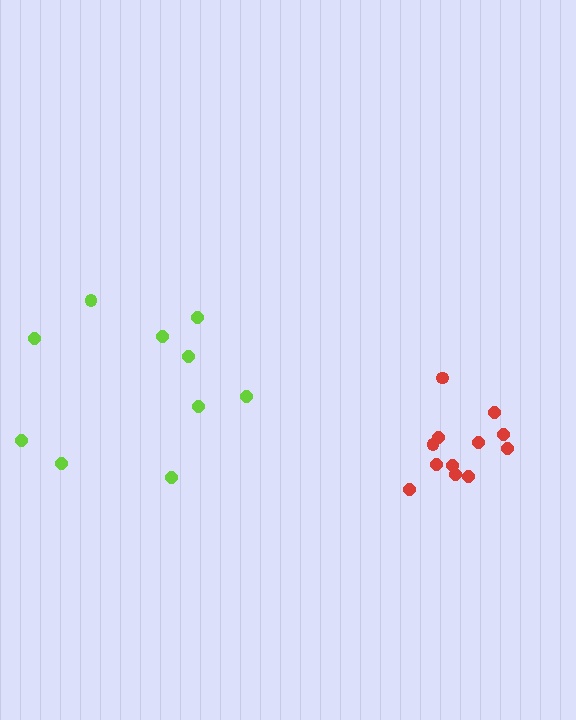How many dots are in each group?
Group 1: 12 dots, Group 2: 10 dots (22 total).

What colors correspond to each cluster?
The clusters are colored: red, lime.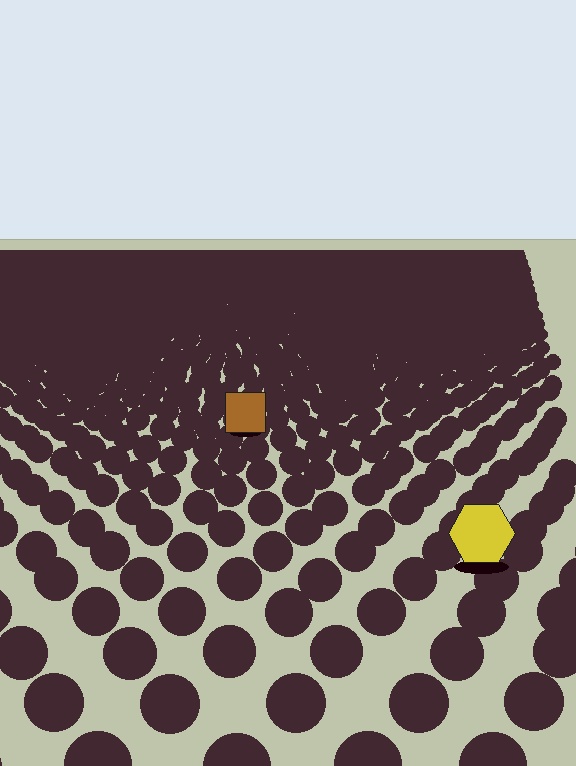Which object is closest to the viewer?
The yellow hexagon is closest. The texture marks near it are larger and more spread out.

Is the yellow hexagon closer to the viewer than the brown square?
Yes. The yellow hexagon is closer — you can tell from the texture gradient: the ground texture is coarser near it.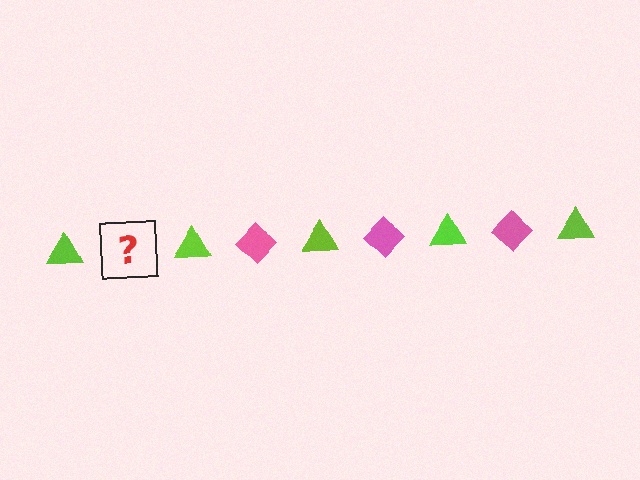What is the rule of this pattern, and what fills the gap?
The rule is that the pattern alternates between lime triangle and pink diamond. The gap should be filled with a pink diamond.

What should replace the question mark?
The question mark should be replaced with a pink diamond.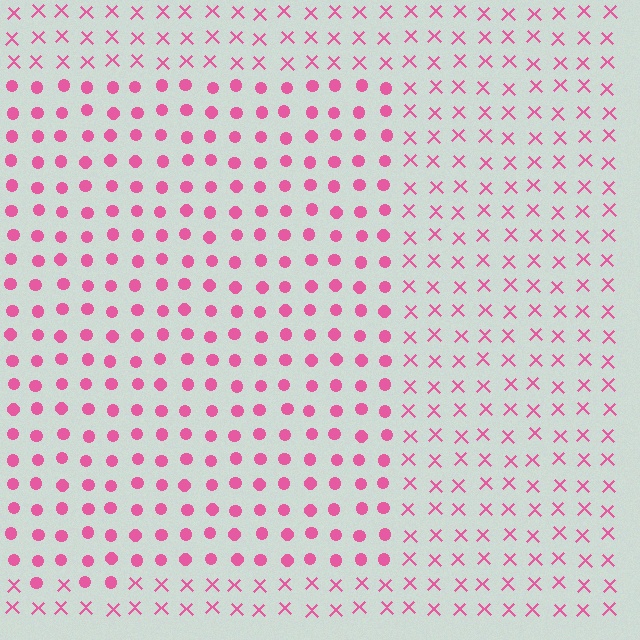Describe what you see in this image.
The image is filled with small pink elements arranged in a uniform grid. A rectangle-shaped region contains circles, while the surrounding area contains X marks. The boundary is defined purely by the change in element shape.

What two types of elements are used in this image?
The image uses circles inside the rectangle region and X marks outside it.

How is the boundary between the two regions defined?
The boundary is defined by a change in element shape: circles inside vs. X marks outside. All elements share the same color and spacing.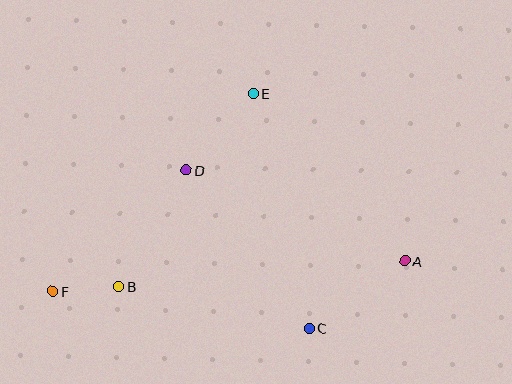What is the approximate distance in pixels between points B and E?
The distance between B and E is approximately 235 pixels.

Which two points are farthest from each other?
Points A and F are farthest from each other.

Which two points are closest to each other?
Points B and F are closest to each other.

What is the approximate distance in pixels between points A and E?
The distance between A and E is approximately 226 pixels.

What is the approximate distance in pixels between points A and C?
The distance between A and C is approximately 117 pixels.